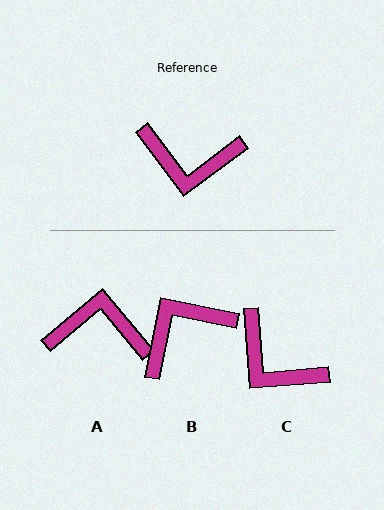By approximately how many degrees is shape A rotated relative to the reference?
Approximately 177 degrees clockwise.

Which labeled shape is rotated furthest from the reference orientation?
A, about 177 degrees away.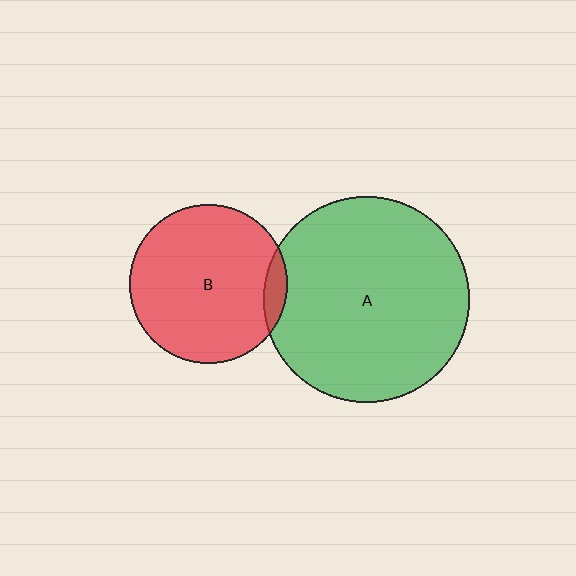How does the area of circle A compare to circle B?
Approximately 1.7 times.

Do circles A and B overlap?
Yes.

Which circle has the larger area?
Circle A (green).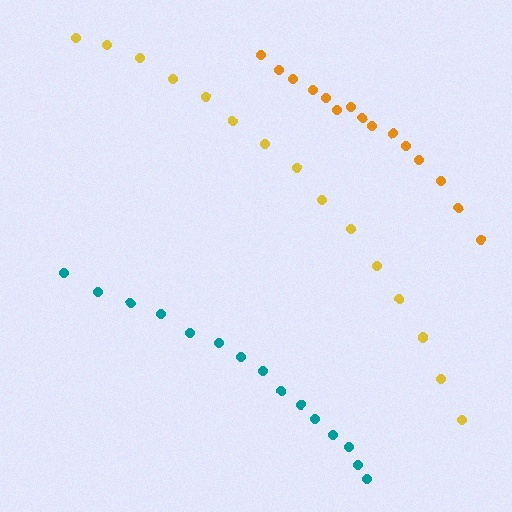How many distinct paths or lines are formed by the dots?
There are 3 distinct paths.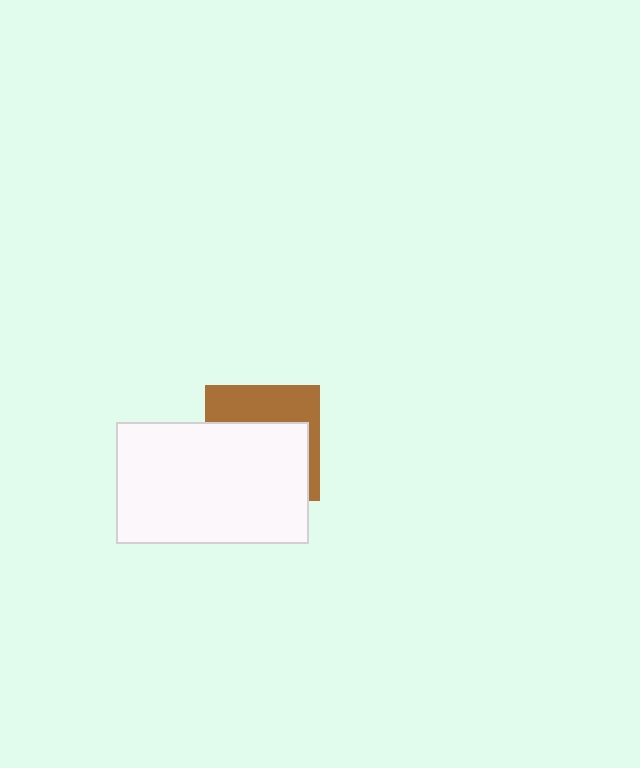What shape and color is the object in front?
The object in front is a white rectangle.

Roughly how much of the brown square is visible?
A small part of it is visible (roughly 37%).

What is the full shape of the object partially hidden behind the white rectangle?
The partially hidden object is a brown square.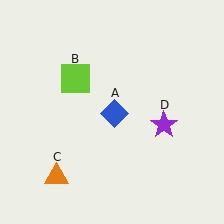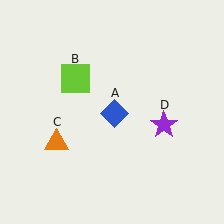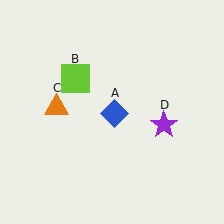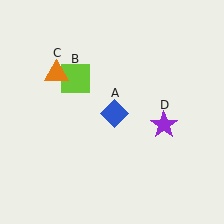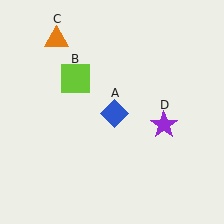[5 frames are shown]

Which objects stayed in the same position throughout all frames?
Blue diamond (object A) and lime square (object B) and purple star (object D) remained stationary.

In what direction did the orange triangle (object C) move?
The orange triangle (object C) moved up.